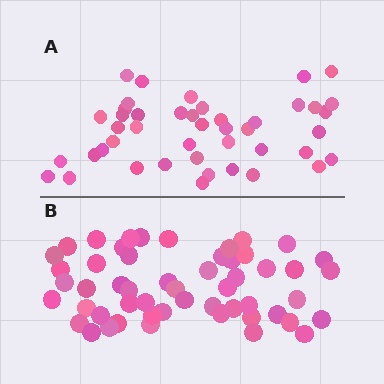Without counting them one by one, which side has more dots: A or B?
Region B (the bottom region) has more dots.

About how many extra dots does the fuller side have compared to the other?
Region B has roughly 8 or so more dots than region A.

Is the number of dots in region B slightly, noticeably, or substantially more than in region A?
Region B has only slightly more — the two regions are fairly close. The ratio is roughly 1.2 to 1.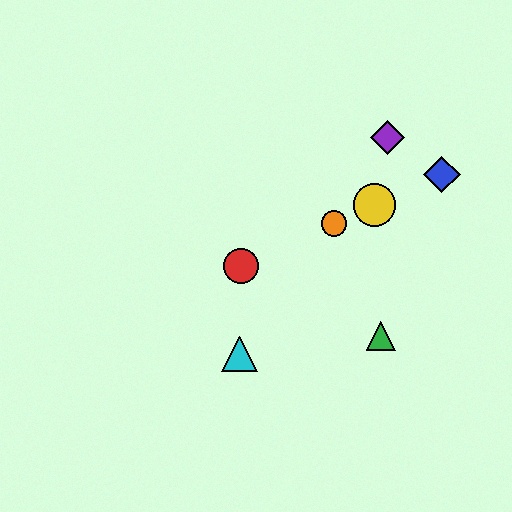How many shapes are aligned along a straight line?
4 shapes (the red circle, the blue diamond, the yellow circle, the orange circle) are aligned along a straight line.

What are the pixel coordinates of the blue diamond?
The blue diamond is at (442, 175).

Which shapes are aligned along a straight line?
The red circle, the blue diamond, the yellow circle, the orange circle are aligned along a straight line.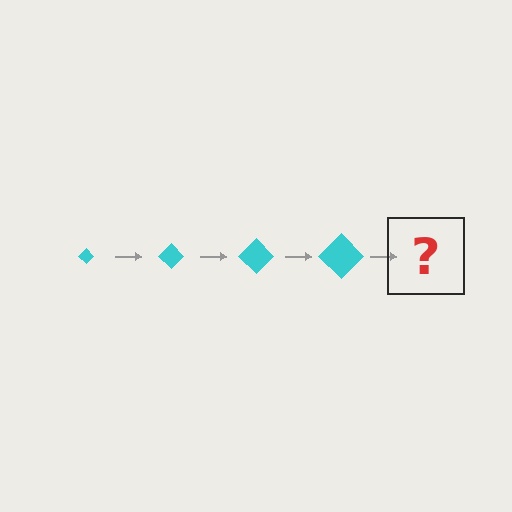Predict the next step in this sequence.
The next step is a cyan diamond, larger than the previous one.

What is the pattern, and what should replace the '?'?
The pattern is that the diamond gets progressively larger each step. The '?' should be a cyan diamond, larger than the previous one.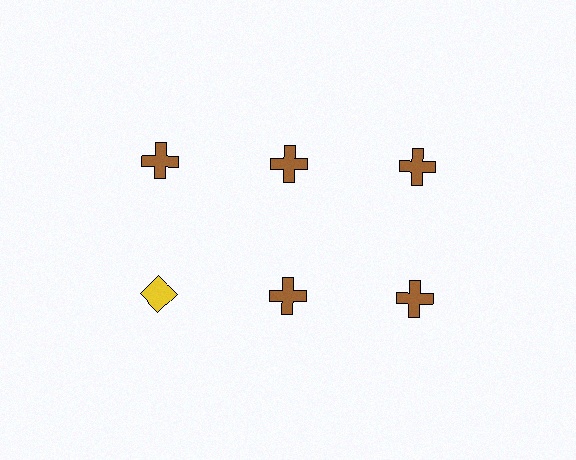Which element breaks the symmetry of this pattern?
The yellow diamond in the second row, leftmost column breaks the symmetry. All other shapes are brown crosses.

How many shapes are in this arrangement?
There are 6 shapes arranged in a grid pattern.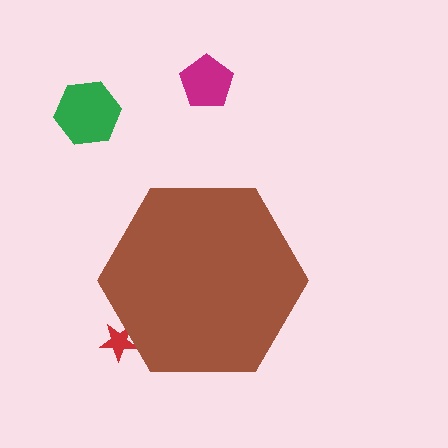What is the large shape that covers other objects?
A brown hexagon.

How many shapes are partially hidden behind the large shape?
1 shape is partially hidden.